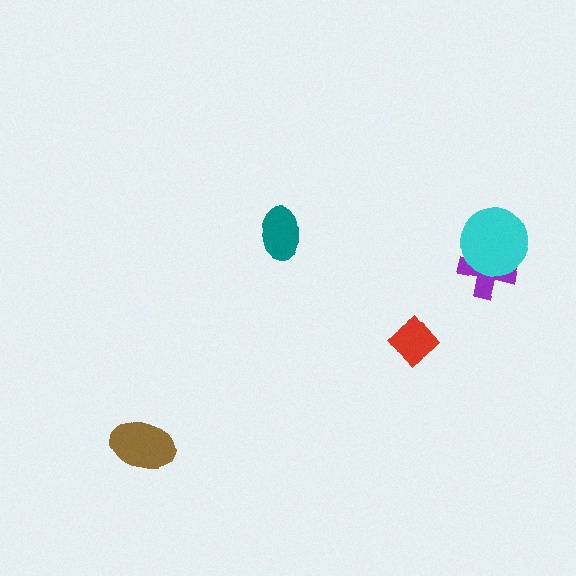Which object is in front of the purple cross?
The cyan circle is in front of the purple cross.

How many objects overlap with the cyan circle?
1 object overlaps with the cyan circle.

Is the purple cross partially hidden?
Yes, it is partially covered by another shape.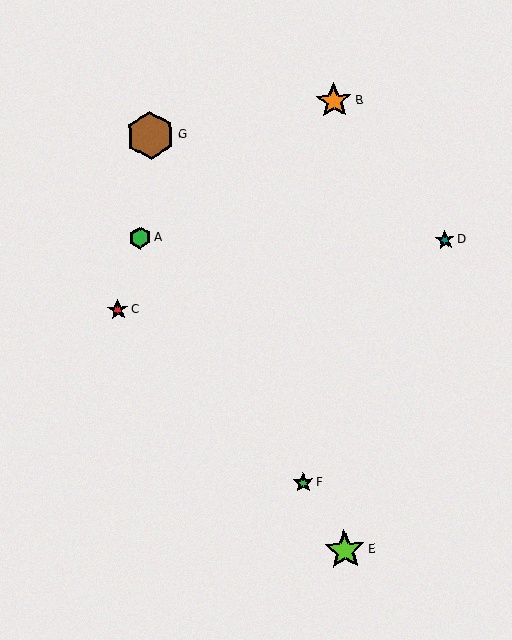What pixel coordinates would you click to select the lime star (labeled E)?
Click at (345, 550) to select the lime star E.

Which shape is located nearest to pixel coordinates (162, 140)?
The brown hexagon (labeled G) at (150, 136) is nearest to that location.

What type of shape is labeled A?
Shape A is a green hexagon.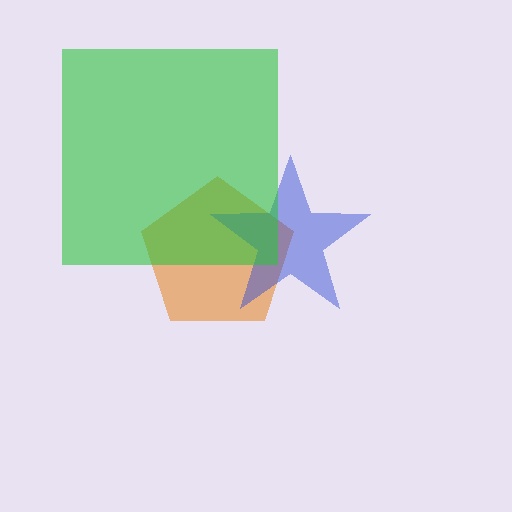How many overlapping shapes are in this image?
There are 3 overlapping shapes in the image.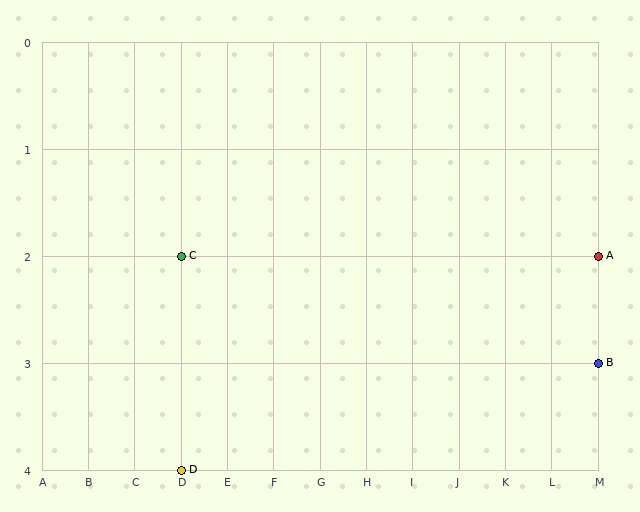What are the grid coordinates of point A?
Point A is at grid coordinates (M, 2).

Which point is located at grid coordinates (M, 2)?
Point A is at (M, 2).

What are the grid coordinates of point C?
Point C is at grid coordinates (D, 2).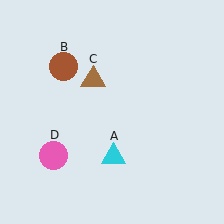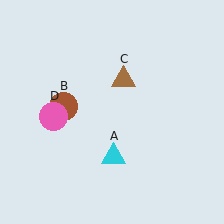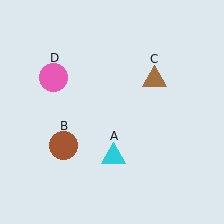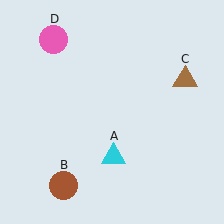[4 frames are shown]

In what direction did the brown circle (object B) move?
The brown circle (object B) moved down.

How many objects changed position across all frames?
3 objects changed position: brown circle (object B), brown triangle (object C), pink circle (object D).